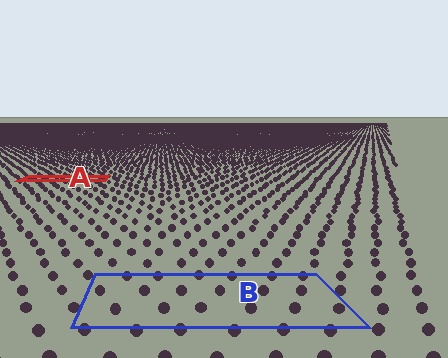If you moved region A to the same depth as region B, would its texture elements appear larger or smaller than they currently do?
They would appear larger. At a closer depth, the same texture elements are projected at a bigger on-screen size.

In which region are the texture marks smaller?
The texture marks are smaller in region A, because it is farther away.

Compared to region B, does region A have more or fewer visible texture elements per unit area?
Region A has more texture elements per unit area — they are packed more densely because it is farther away.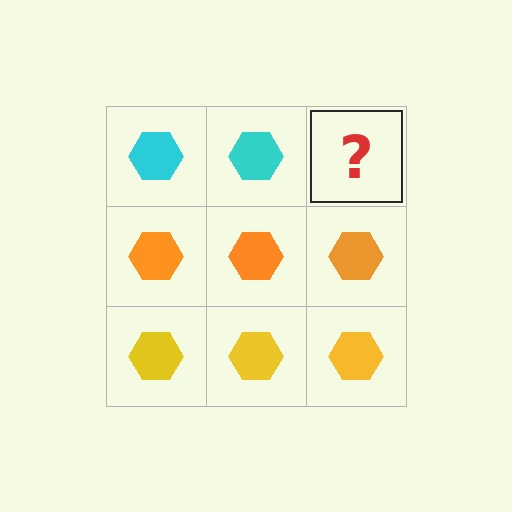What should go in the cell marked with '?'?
The missing cell should contain a cyan hexagon.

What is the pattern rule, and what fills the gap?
The rule is that each row has a consistent color. The gap should be filled with a cyan hexagon.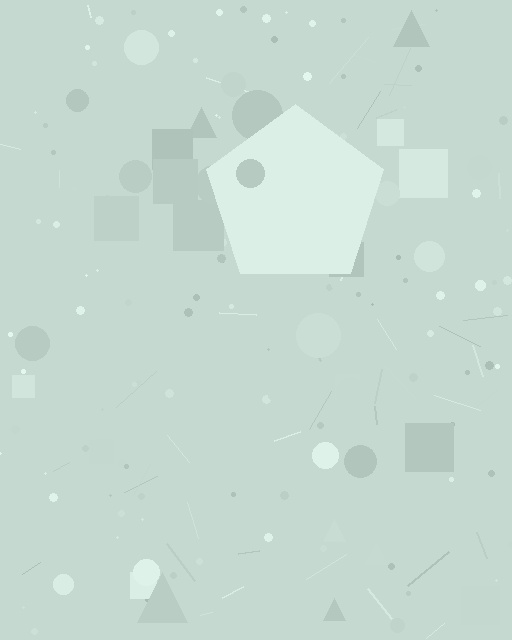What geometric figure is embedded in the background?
A pentagon is embedded in the background.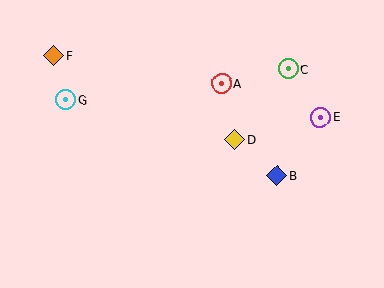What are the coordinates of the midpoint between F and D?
The midpoint between F and D is at (144, 98).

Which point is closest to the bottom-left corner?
Point G is closest to the bottom-left corner.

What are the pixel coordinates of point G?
Point G is at (66, 100).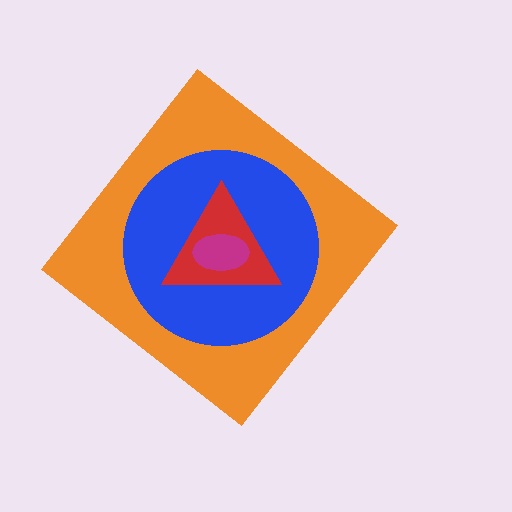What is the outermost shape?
The orange diamond.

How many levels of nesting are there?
4.